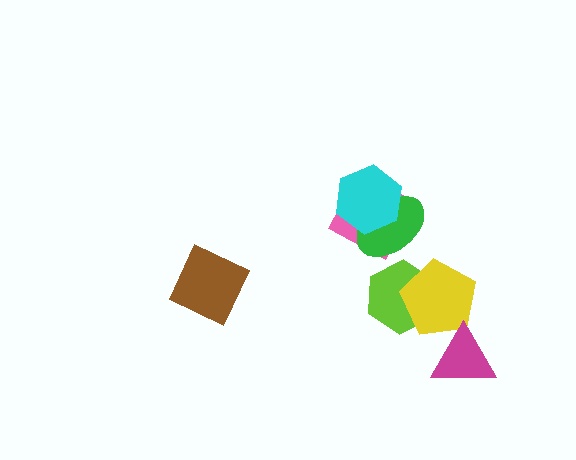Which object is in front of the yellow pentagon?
The magenta triangle is in front of the yellow pentagon.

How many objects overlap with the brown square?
0 objects overlap with the brown square.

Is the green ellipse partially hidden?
Yes, it is partially covered by another shape.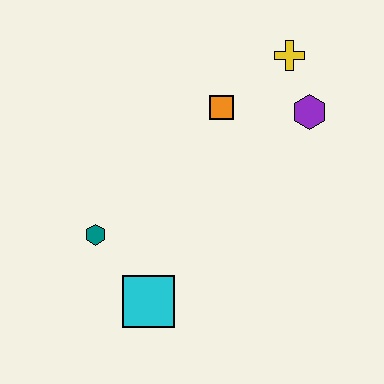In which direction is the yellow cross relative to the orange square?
The yellow cross is to the right of the orange square.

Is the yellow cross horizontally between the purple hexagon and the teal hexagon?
Yes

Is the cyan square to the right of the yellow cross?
No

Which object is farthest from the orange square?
The cyan square is farthest from the orange square.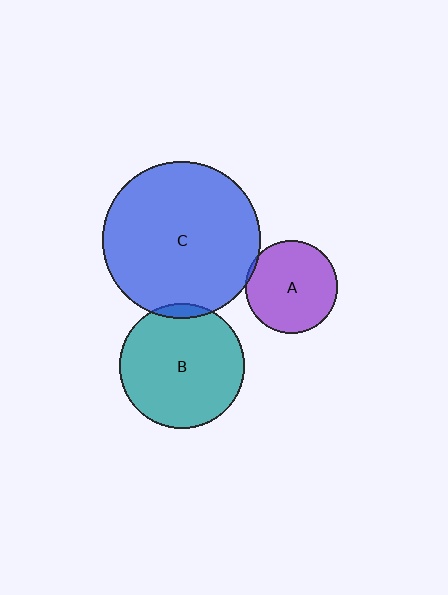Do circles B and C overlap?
Yes.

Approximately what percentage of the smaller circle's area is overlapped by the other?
Approximately 5%.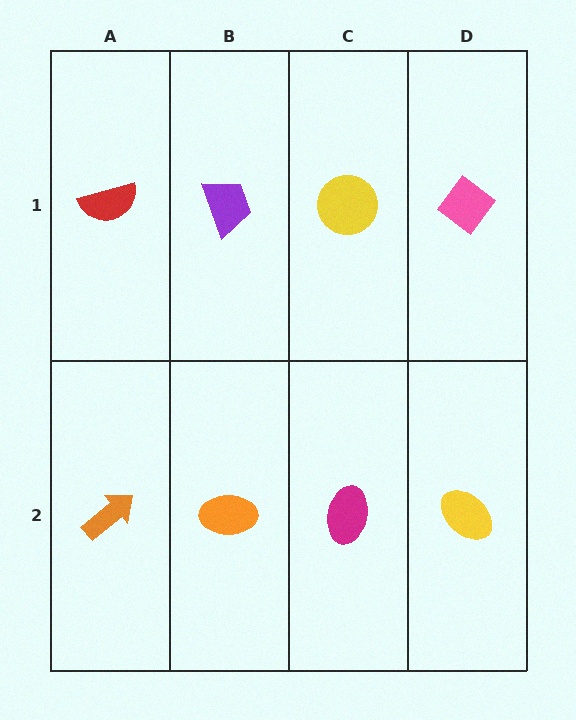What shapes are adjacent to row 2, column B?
A purple trapezoid (row 1, column B), an orange arrow (row 2, column A), a magenta ellipse (row 2, column C).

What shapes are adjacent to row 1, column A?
An orange arrow (row 2, column A), a purple trapezoid (row 1, column B).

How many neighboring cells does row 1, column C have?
3.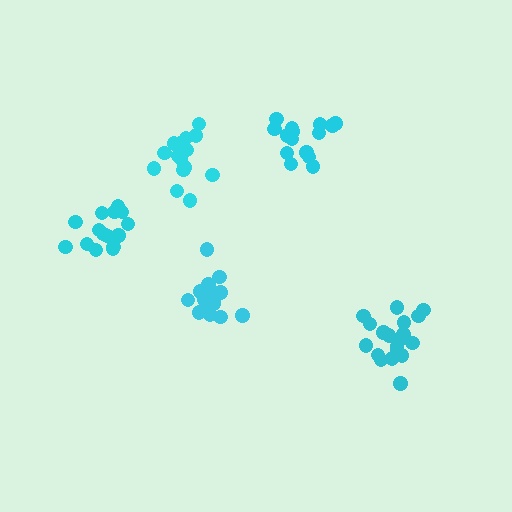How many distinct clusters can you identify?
There are 5 distinct clusters.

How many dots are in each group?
Group 1: 17 dots, Group 2: 16 dots, Group 3: 15 dots, Group 4: 16 dots, Group 5: 19 dots (83 total).